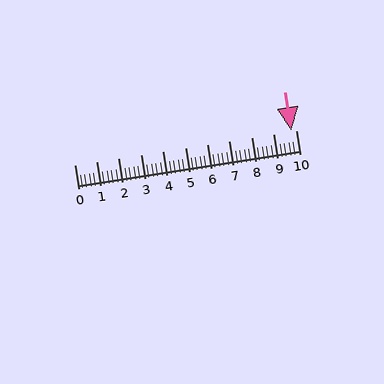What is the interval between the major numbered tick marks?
The major tick marks are spaced 1 units apart.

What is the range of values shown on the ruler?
The ruler shows values from 0 to 10.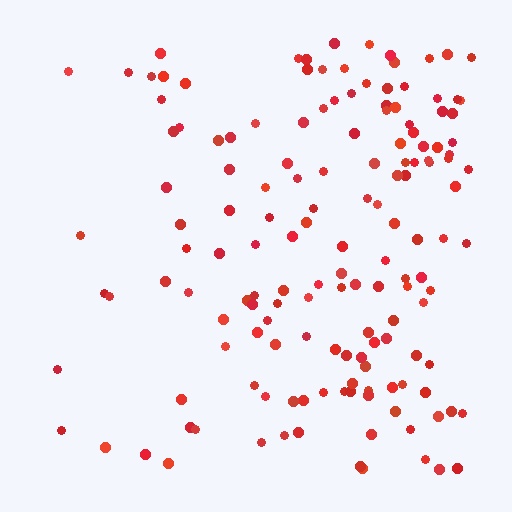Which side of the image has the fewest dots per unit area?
The left.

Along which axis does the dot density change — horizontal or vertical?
Horizontal.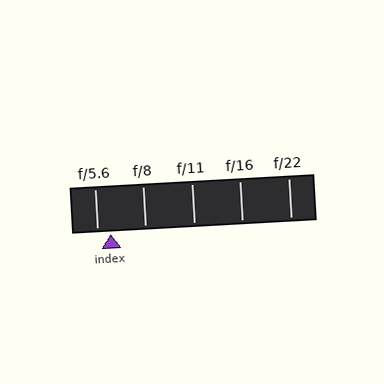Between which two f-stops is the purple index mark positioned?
The index mark is between f/5.6 and f/8.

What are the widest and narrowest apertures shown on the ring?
The widest aperture shown is f/5.6 and the narrowest is f/22.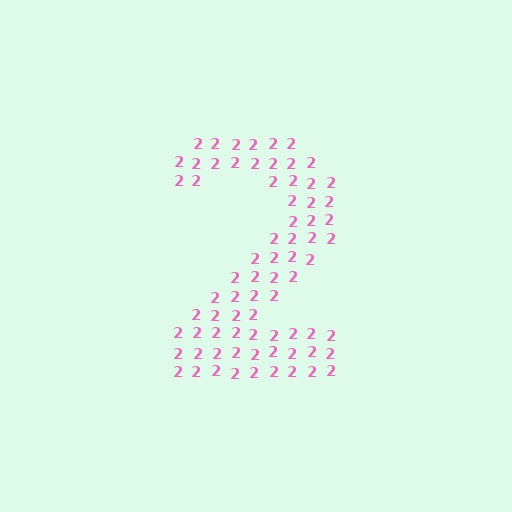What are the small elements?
The small elements are digit 2's.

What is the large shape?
The large shape is the digit 2.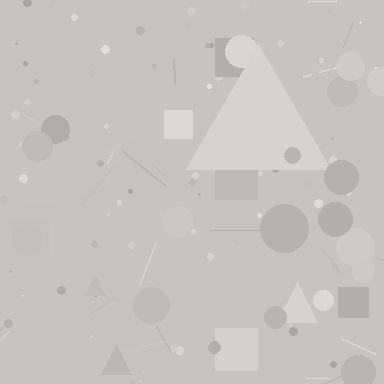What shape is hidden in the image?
A triangle is hidden in the image.